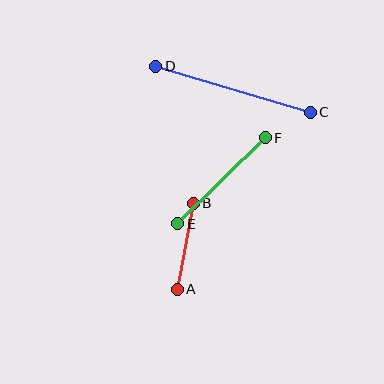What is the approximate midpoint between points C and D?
The midpoint is at approximately (233, 89) pixels.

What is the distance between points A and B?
The distance is approximately 87 pixels.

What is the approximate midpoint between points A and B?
The midpoint is at approximately (185, 246) pixels.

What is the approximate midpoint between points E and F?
The midpoint is at approximately (221, 181) pixels.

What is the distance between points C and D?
The distance is approximately 161 pixels.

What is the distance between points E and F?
The distance is approximately 123 pixels.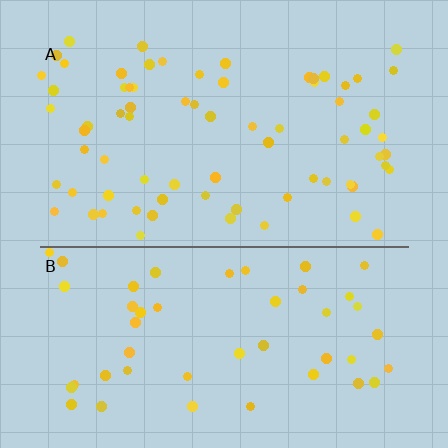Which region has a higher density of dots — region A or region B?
A (the top).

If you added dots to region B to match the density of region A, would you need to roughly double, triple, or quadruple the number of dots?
Approximately double.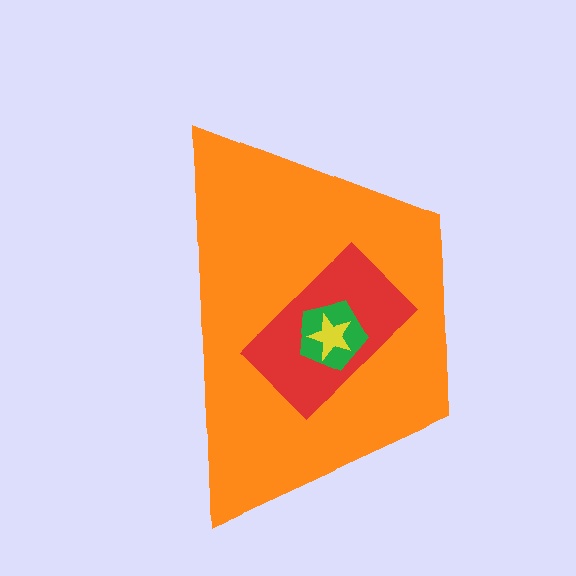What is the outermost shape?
The orange trapezoid.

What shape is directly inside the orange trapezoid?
The red rectangle.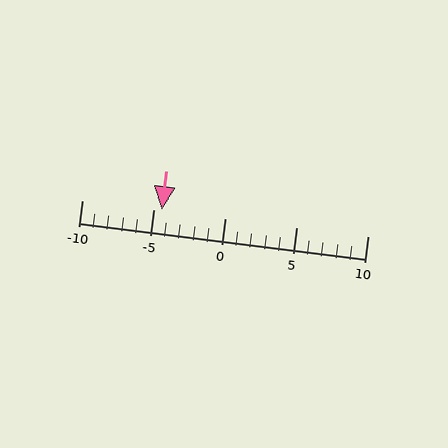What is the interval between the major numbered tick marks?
The major tick marks are spaced 5 units apart.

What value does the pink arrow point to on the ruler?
The pink arrow points to approximately -4.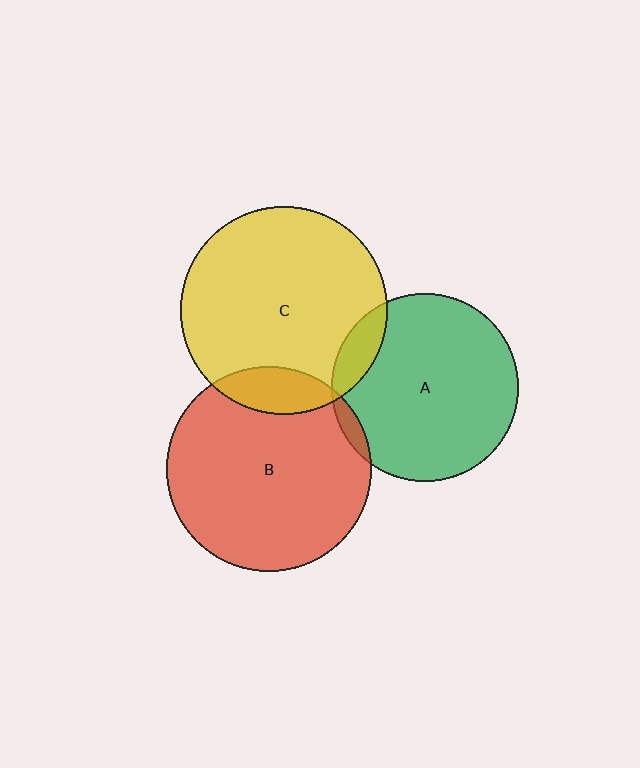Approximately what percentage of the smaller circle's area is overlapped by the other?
Approximately 5%.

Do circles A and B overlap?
Yes.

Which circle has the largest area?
Circle C (yellow).